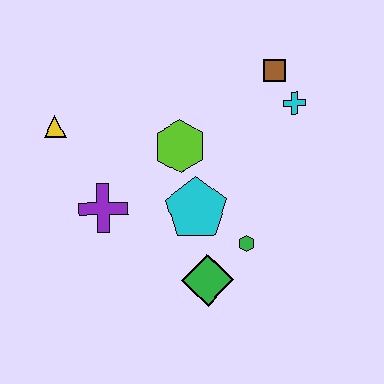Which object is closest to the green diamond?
The green hexagon is closest to the green diamond.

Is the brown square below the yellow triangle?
No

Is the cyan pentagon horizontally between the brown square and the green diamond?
No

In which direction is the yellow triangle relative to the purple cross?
The yellow triangle is above the purple cross.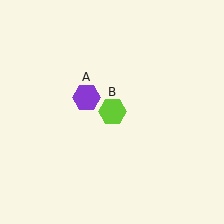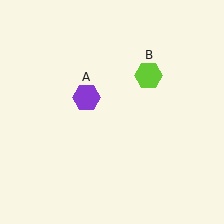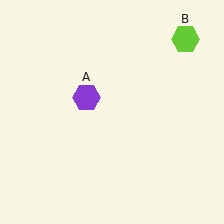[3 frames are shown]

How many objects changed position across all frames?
1 object changed position: lime hexagon (object B).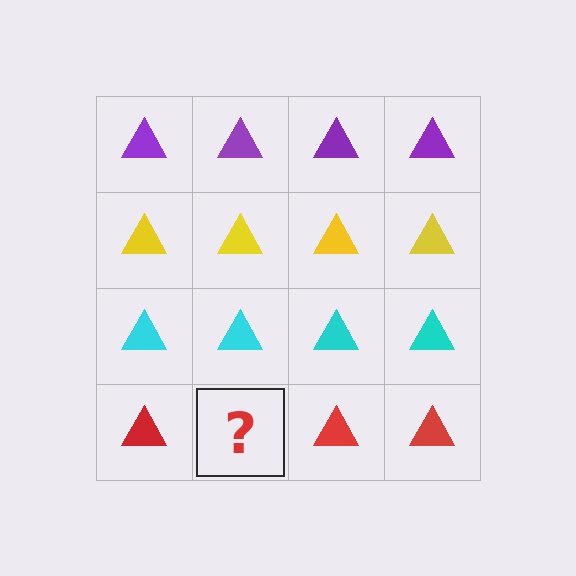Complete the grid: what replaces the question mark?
The question mark should be replaced with a red triangle.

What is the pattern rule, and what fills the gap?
The rule is that each row has a consistent color. The gap should be filled with a red triangle.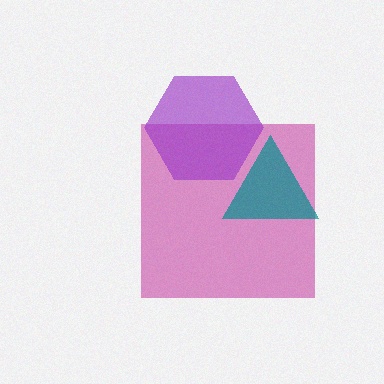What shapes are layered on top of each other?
The layered shapes are: a magenta square, a teal triangle, a purple hexagon.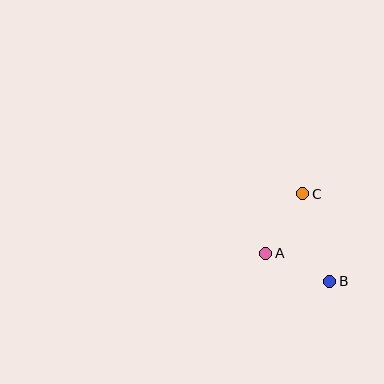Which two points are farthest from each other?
Points B and C are farthest from each other.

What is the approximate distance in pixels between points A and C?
The distance between A and C is approximately 70 pixels.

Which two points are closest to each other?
Points A and B are closest to each other.